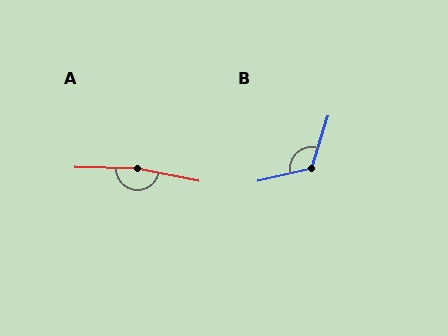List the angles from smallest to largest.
B (121°), A (169°).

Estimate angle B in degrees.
Approximately 121 degrees.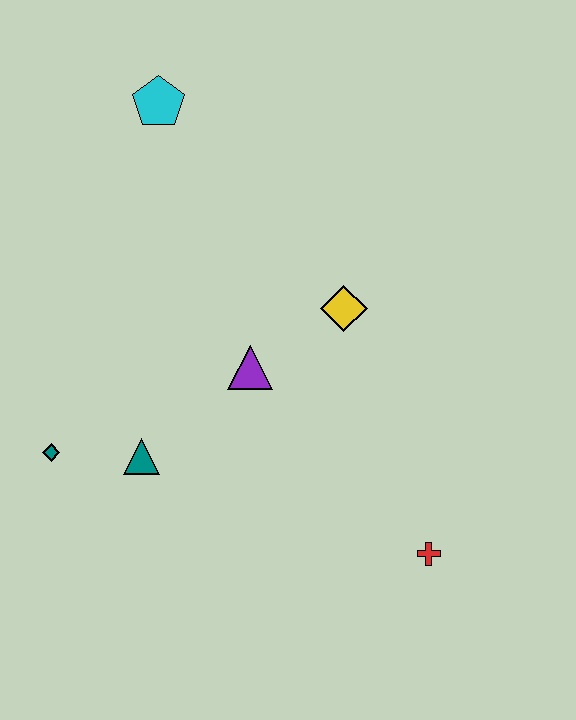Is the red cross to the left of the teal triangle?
No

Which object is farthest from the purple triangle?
The cyan pentagon is farthest from the purple triangle.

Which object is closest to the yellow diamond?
The purple triangle is closest to the yellow diamond.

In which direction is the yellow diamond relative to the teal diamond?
The yellow diamond is to the right of the teal diamond.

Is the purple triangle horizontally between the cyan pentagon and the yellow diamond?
Yes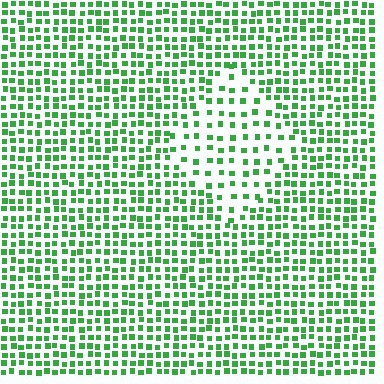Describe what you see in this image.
The image contains small green elements arranged at two different densities. A diamond-shaped region is visible where the elements are less densely packed than the surrounding area.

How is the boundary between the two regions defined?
The boundary is defined by a change in element density (approximately 1.9x ratio). All elements are the same color, size, and shape.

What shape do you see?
I see a diamond.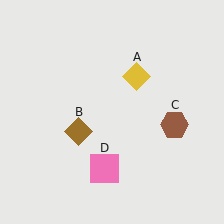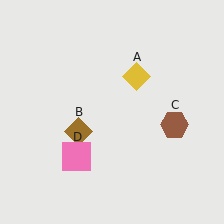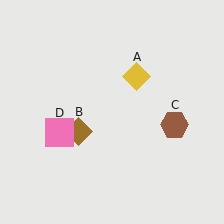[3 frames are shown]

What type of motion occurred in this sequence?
The pink square (object D) rotated clockwise around the center of the scene.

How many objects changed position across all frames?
1 object changed position: pink square (object D).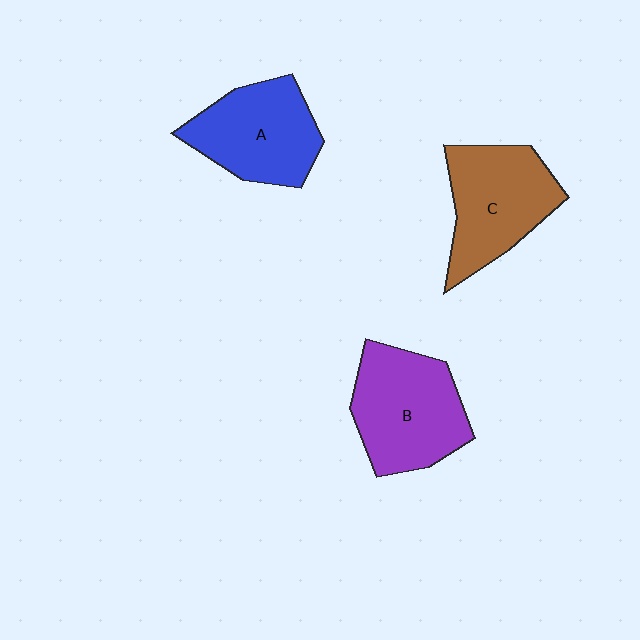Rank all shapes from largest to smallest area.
From largest to smallest: B (purple), C (brown), A (blue).